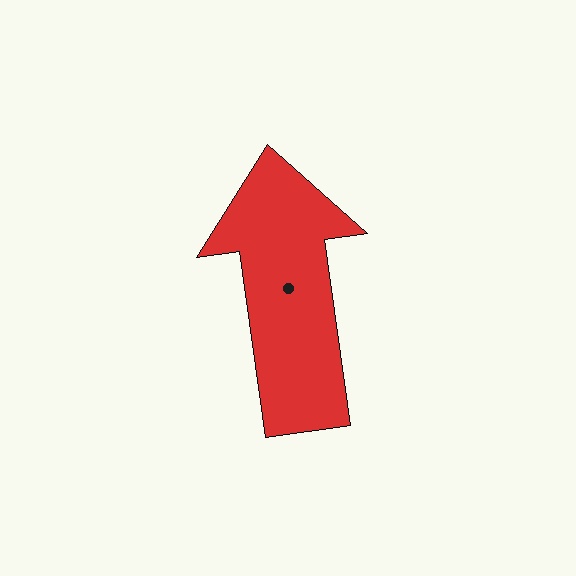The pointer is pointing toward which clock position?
Roughly 12 o'clock.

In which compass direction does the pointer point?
North.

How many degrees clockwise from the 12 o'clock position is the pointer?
Approximately 352 degrees.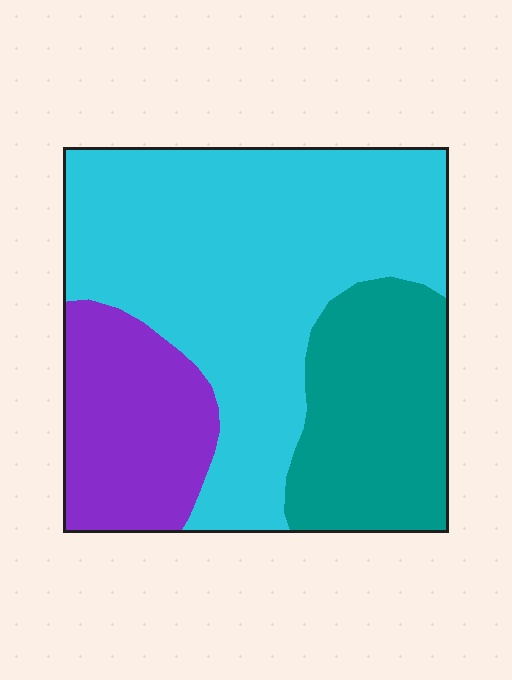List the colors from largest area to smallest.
From largest to smallest: cyan, teal, purple.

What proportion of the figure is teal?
Teal takes up less than a quarter of the figure.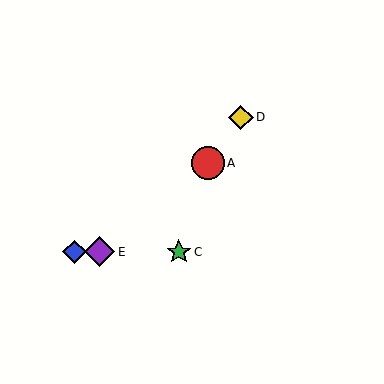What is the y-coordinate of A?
Object A is at y≈163.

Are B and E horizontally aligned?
Yes, both are at y≈252.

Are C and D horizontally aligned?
No, C is at y≈252 and D is at y≈118.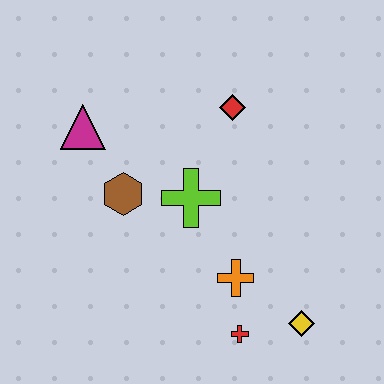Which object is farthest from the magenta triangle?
The yellow diamond is farthest from the magenta triangle.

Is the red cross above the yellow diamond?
No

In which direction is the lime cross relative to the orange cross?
The lime cross is above the orange cross.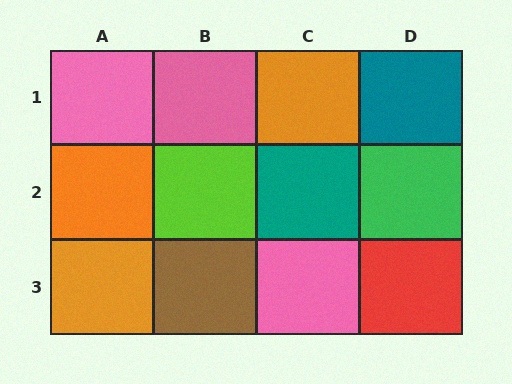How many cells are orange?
3 cells are orange.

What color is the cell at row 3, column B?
Brown.